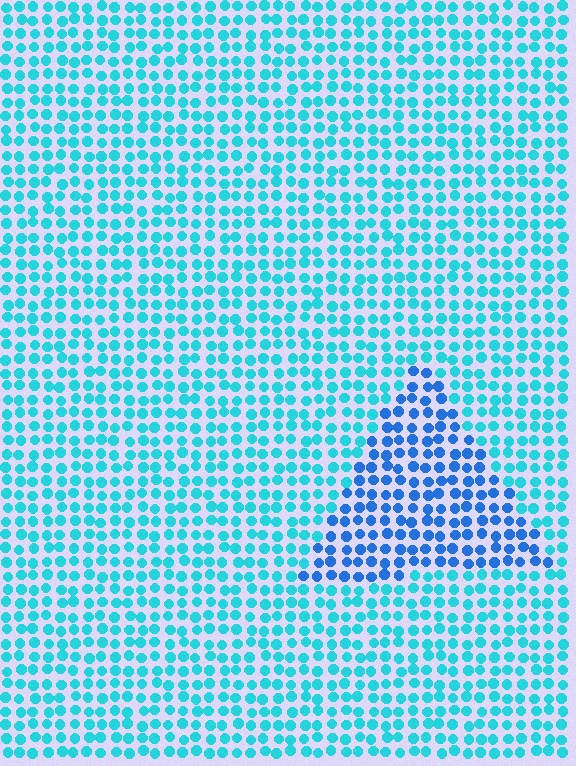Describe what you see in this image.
The image is filled with small cyan elements in a uniform arrangement. A triangle-shaped region is visible where the elements are tinted to a slightly different hue, forming a subtle color boundary.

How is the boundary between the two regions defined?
The boundary is defined purely by a slight shift in hue (about 33 degrees). Spacing, size, and orientation are identical on both sides.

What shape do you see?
I see a triangle.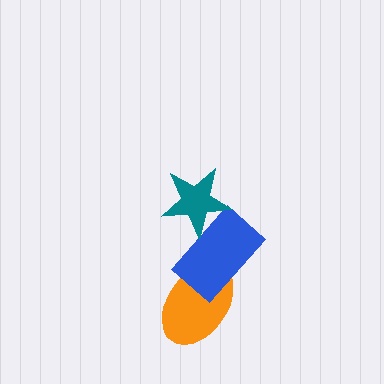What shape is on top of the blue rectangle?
The teal star is on top of the blue rectangle.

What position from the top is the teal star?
The teal star is 1st from the top.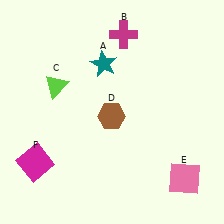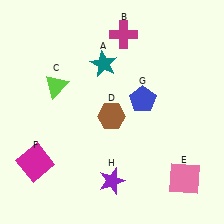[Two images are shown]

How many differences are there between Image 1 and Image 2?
There are 2 differences between the two images.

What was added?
A blue pentagon (G), a purple star (H) were added in Image 2.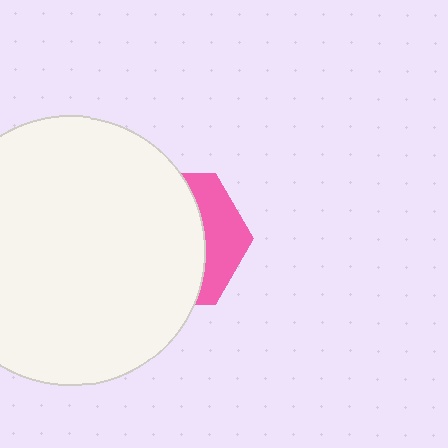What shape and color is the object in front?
The object in front is a white circle.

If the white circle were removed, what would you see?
You would see the complete pink hexagon.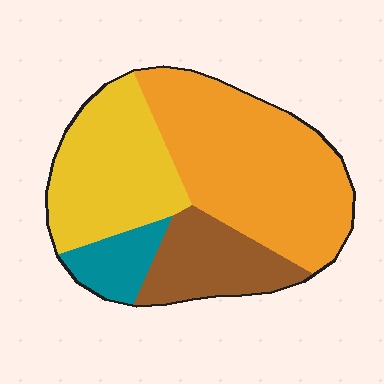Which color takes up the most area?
Orange, at roughly 45%.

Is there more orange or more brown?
Orange.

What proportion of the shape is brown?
Brown covers 17% of the shape.